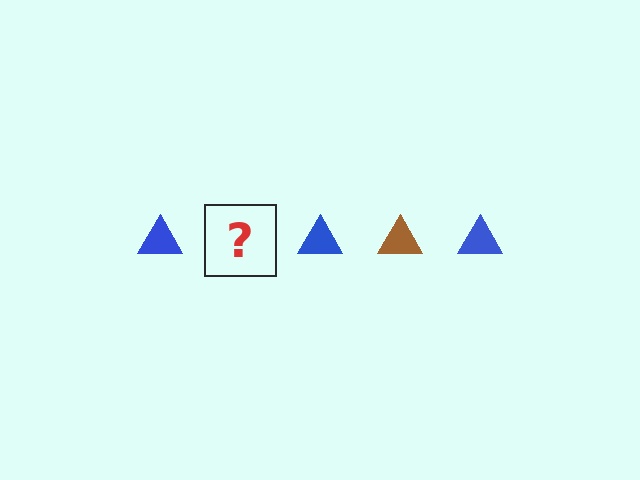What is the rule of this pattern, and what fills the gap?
The rule is that the pattern cycles through blue, brown triangles. The gap should be filled with a brown triangle.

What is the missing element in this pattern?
The missing element is a brown triangle.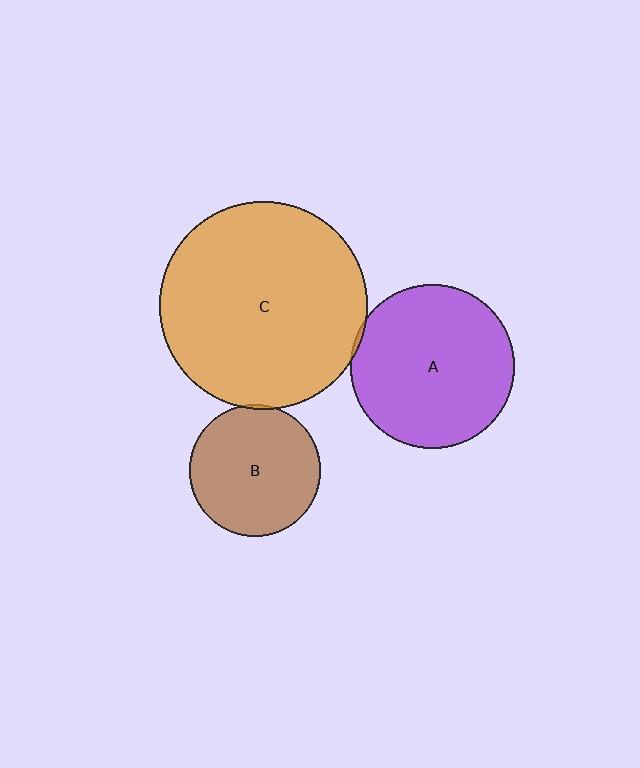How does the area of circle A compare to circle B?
Approximately 1.6 times.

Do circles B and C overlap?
Yes.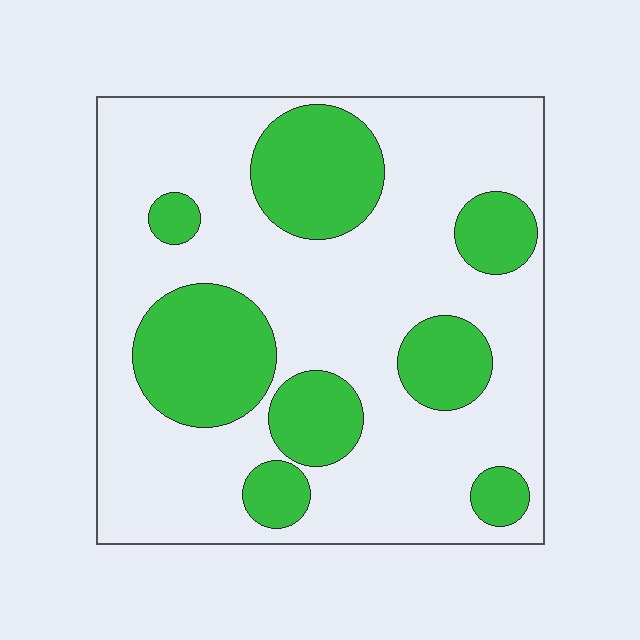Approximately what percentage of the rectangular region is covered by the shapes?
Approximately 30%.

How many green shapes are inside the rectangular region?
8.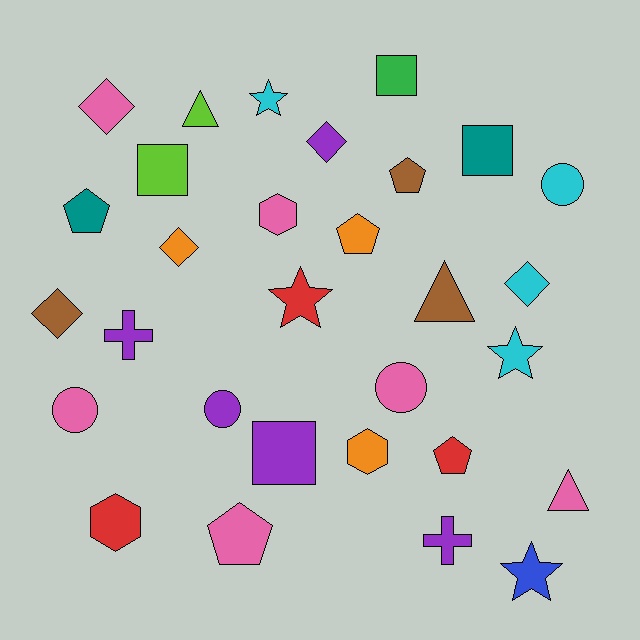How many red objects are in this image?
There are 3 red objects.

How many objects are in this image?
There are 30 objects.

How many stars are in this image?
There are 4 stars.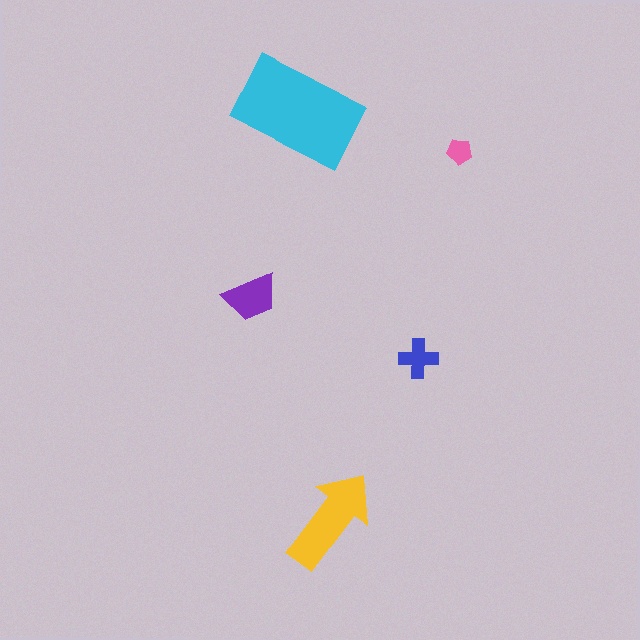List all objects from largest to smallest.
The cyan rectangle, the yellow arrow, the purple trapezoid, the blue cross, the pink pentagon.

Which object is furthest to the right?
The pink pentagon is rightmost.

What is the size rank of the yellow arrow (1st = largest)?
2nd.